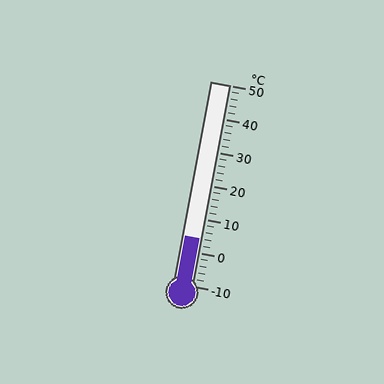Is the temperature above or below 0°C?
The temperature is above 0°C.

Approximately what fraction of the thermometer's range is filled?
The thermometer is filled to approximately 25% of its range.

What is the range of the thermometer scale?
The thermometer scale ranges from -10°C to 50°C.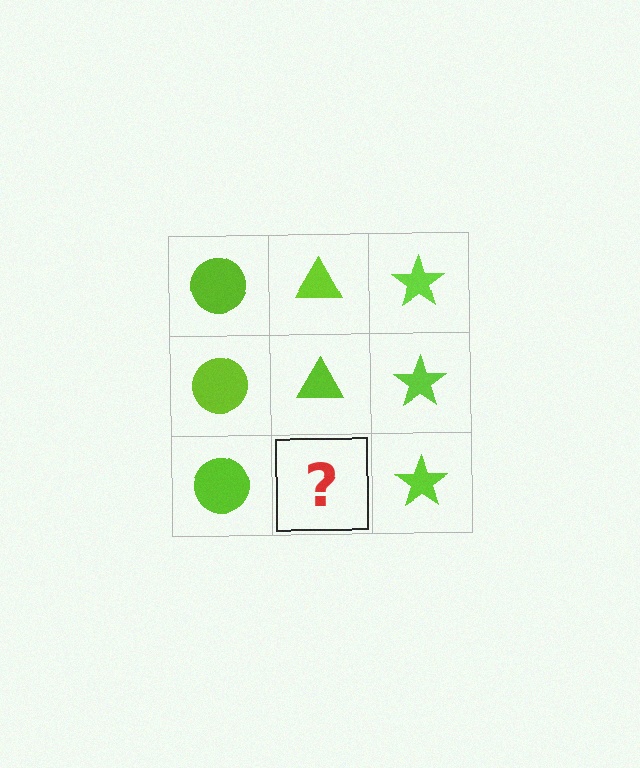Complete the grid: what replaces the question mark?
The question mark should be replaced with a lime triangle.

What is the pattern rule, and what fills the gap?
The rule is that each column has a consistent shape. The gap should be filled with a lime triangle.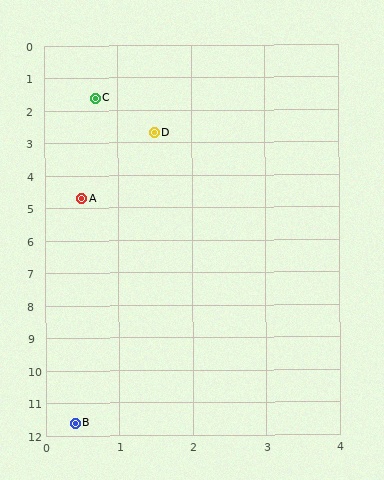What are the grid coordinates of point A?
Point A is at approximately (0.5, 4.7).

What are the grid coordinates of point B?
Point B is at approximately (0.4, 11.6).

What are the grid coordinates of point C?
Point C is at approximately (0.7, 1.6).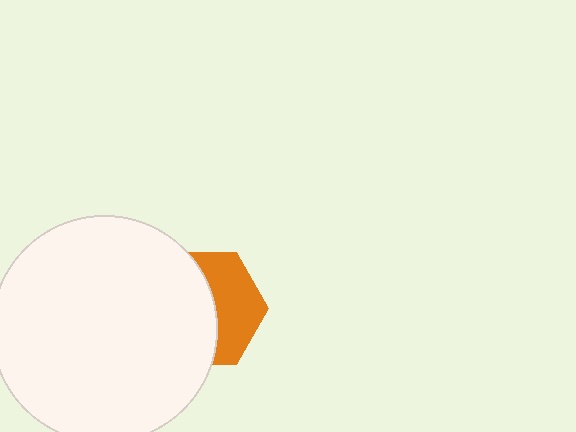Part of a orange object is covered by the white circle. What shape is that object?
It is a hexagon.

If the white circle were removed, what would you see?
You would see the complete orange hexagon.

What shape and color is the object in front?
The object in front is a white circle.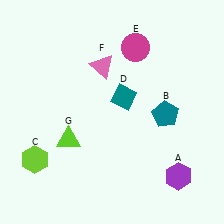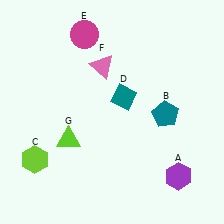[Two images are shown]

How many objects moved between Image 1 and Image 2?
1 object moved between the two images.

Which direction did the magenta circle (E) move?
The magenta circle (E) moved left.